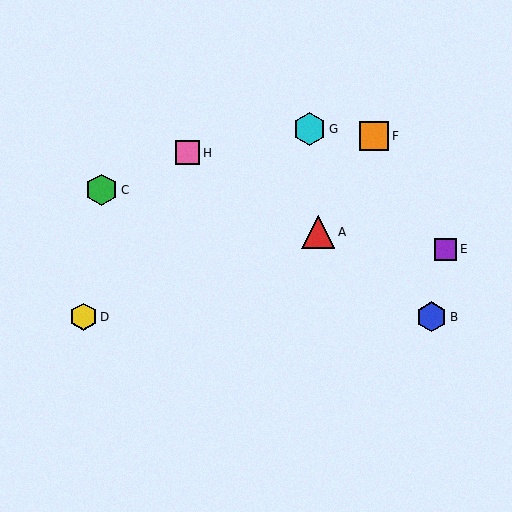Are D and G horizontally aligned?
No, D is at y≈317 and G is at y≈129.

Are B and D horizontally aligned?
Yes, both are at y≈317.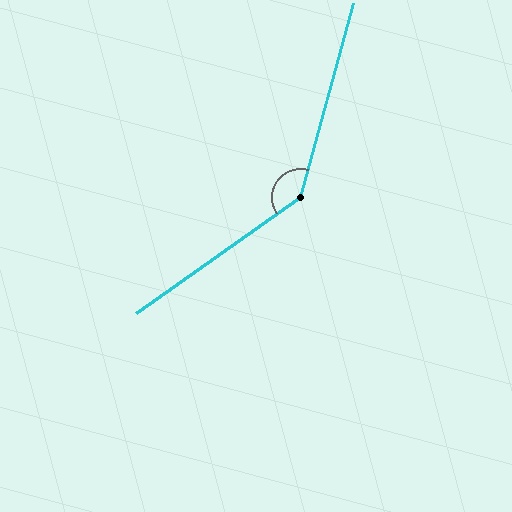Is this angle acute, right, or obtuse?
It is obtuse.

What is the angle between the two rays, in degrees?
Approximately 140 degrees.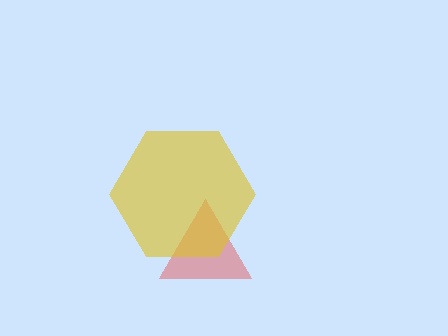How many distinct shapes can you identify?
There are 2 distinct shapes: a red triangle, a yellow hexagon.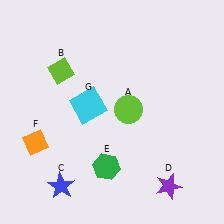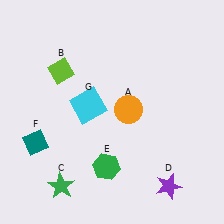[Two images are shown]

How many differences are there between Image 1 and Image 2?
There are 3 differences between the two images.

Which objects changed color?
A changed from lime to orange. C changed from blue to green. F changed from orange to teal.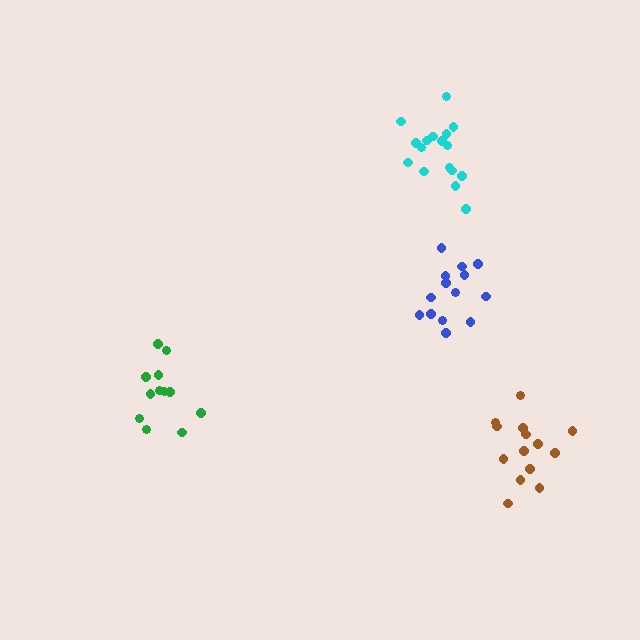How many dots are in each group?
Group 1: 12 dots, Group 2: 17 dots, Group 3: 14 dots, Group 4: 14 dots (57 total).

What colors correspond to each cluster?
The clusters are colored: green, cyan, blue, brown.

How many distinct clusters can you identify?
There are 4 distinct clusters.